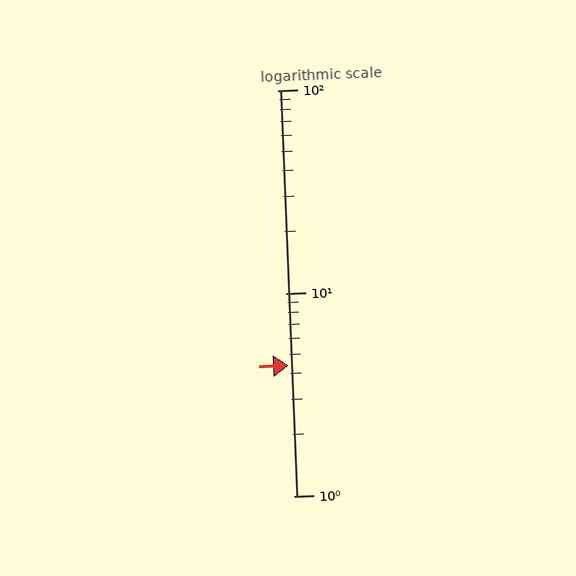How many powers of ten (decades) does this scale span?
The scale spans 2 decades, from 1 to 100.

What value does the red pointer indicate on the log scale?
The pointer indicates approximately 4.4.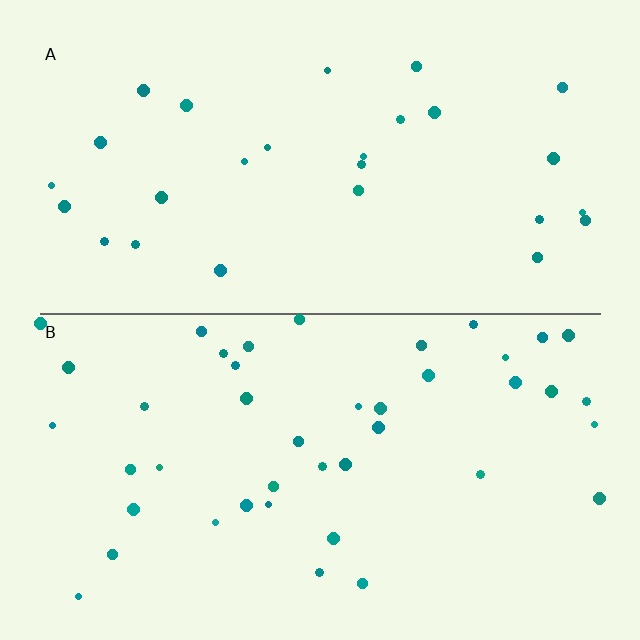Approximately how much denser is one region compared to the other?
Approximately 1.6× — region B over region A.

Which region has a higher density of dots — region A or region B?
B (the bottom).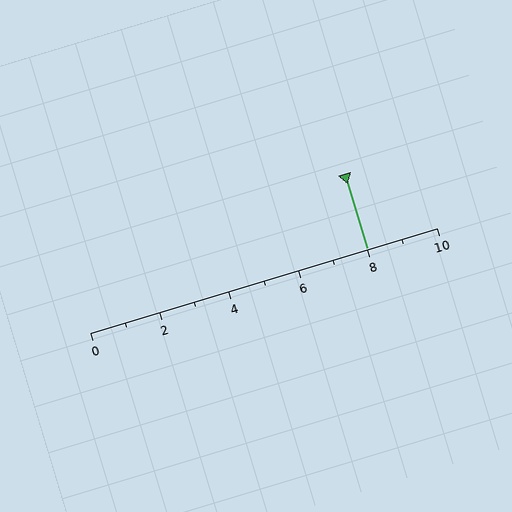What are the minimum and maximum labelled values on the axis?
The axis runs from 0 to 10.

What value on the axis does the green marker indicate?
The marker indicates approximately 8.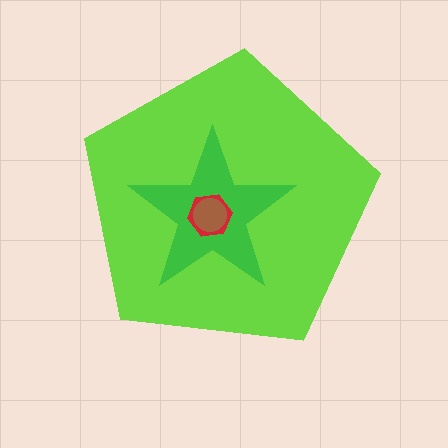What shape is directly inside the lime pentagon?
The green star.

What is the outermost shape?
The lime pentagon.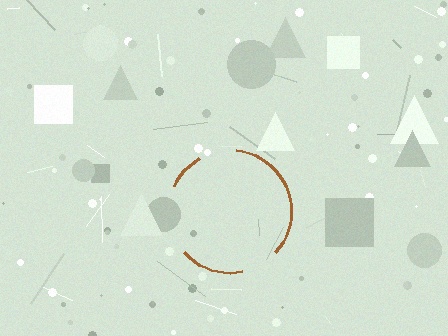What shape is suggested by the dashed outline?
The dashed outline suggests a circle.